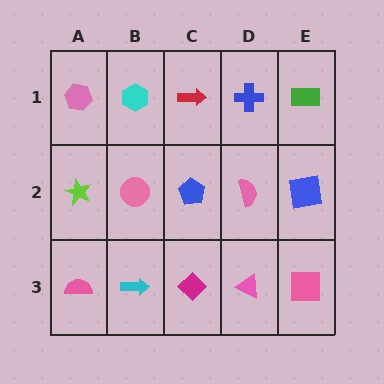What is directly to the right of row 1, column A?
A cyan hexagon.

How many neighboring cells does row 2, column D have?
4.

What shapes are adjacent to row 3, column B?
A pink circle (row 2, column B), a pink semicircle (row 3, column A), a magenta diamond (row 3, column C).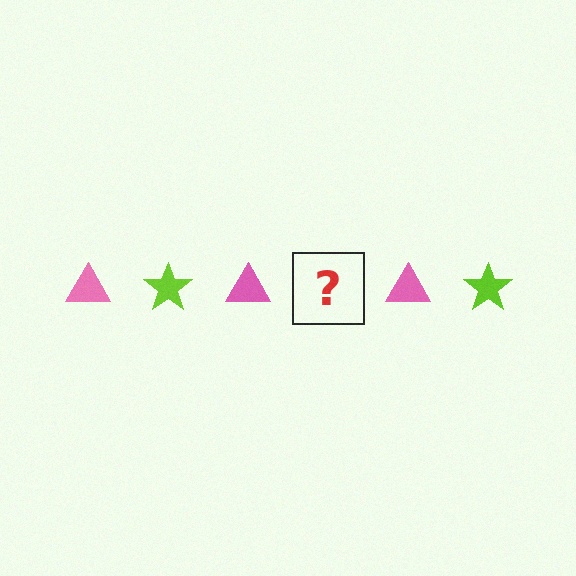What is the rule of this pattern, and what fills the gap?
The rule is that the pattern alternates between pink triangle and lime star. The gap should be filled with a lime star.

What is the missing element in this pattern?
The missing element is a lime star.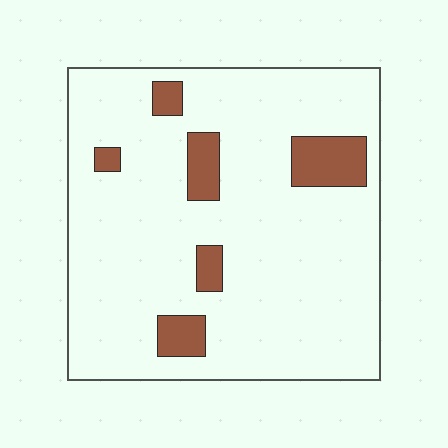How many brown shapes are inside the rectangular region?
6.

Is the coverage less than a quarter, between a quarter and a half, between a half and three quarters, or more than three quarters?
Less than a quarter.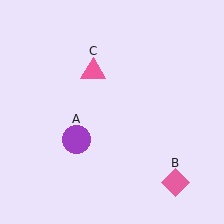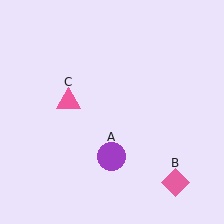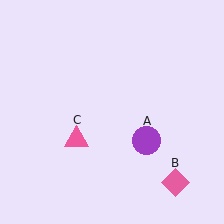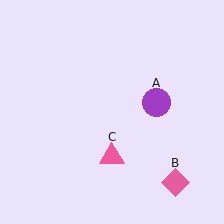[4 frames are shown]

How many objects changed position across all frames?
2 objects changed position: purple circle (object A), pink triangle (object C).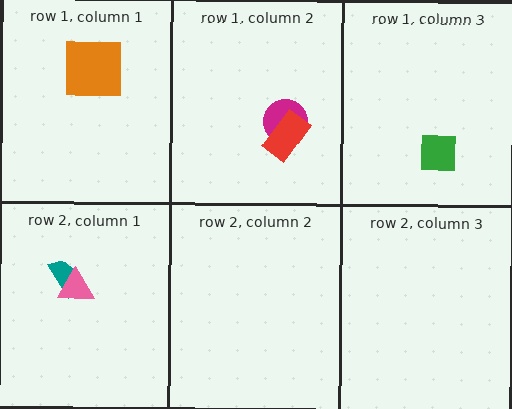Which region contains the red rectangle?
The row 1, column 2 region.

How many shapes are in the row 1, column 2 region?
2.